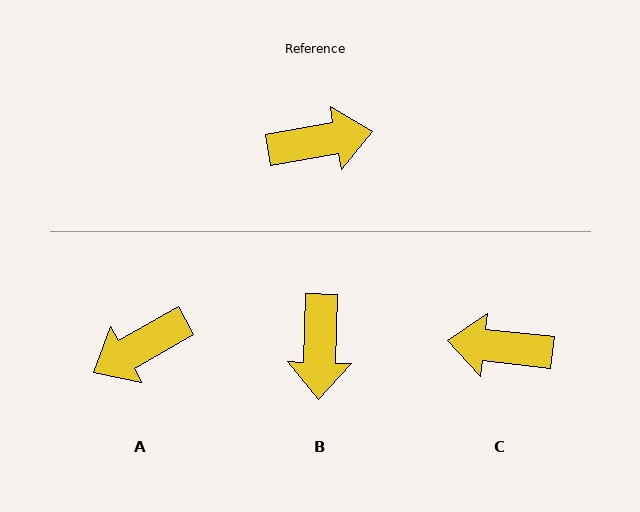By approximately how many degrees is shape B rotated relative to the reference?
Approximately 102 degrees clockwise.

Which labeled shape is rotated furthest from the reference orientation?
C, about 164 degrees away.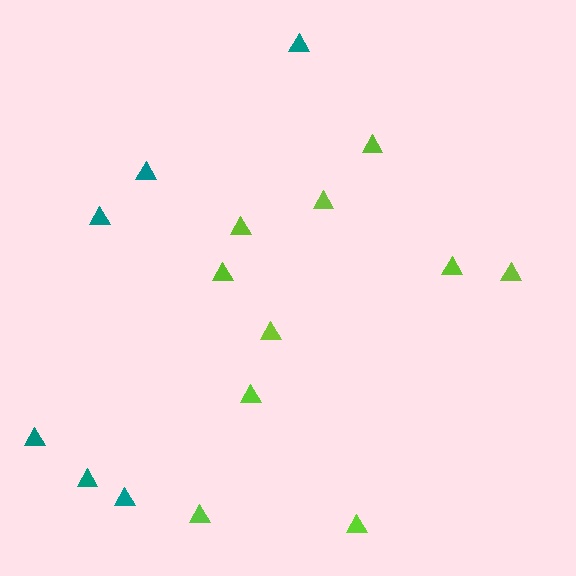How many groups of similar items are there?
There are 2 groups: one group of lime triangles (10) and one group of teal triangles (6).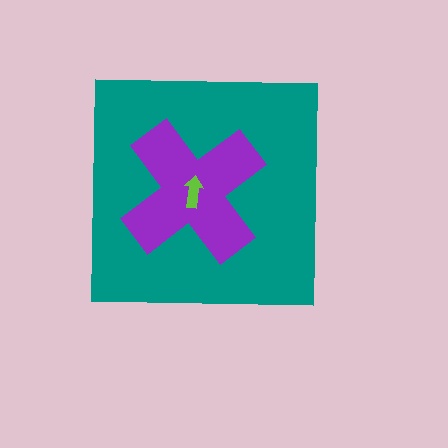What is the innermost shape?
The lime arrow.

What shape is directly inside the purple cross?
The lime arrow.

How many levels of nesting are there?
3.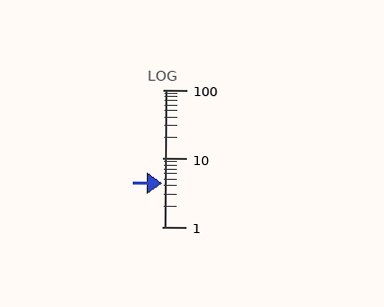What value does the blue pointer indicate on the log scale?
The pointer indicates approximately 4.3.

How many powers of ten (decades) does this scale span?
The scale spans 2 decades, from 1 to 100.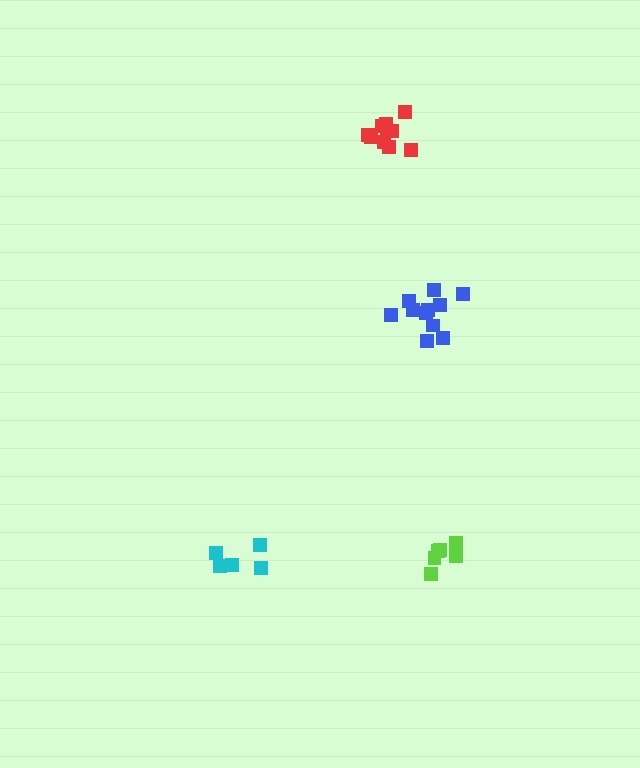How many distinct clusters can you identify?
There are 4 distinct clusters.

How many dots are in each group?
Group 1: 10 dots, Group 2: 6 dots, Group 3: 11 dots, Group 4: 5 dots (32 total).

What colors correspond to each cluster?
The clusters are colored: red, lime, blue, cyan.